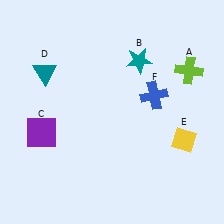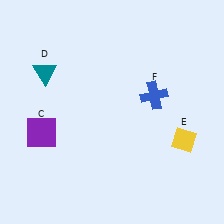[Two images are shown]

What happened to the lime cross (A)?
The lime cross (A) was removed in Image 2. It was in the top-right area of Image 1.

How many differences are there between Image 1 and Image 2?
There are 2 differences between the two images.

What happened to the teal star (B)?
The teal star (B) was removed in Image 2. It was in the top-right area of Image 1.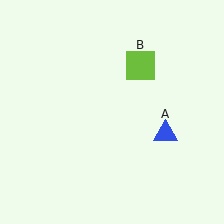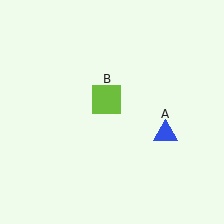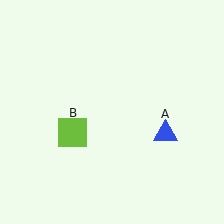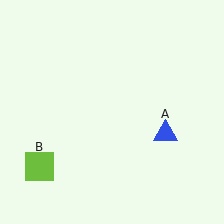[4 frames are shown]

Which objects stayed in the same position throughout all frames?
Blue triangle (object A) remained stationary.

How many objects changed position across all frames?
1 object changed position: lime square (object B).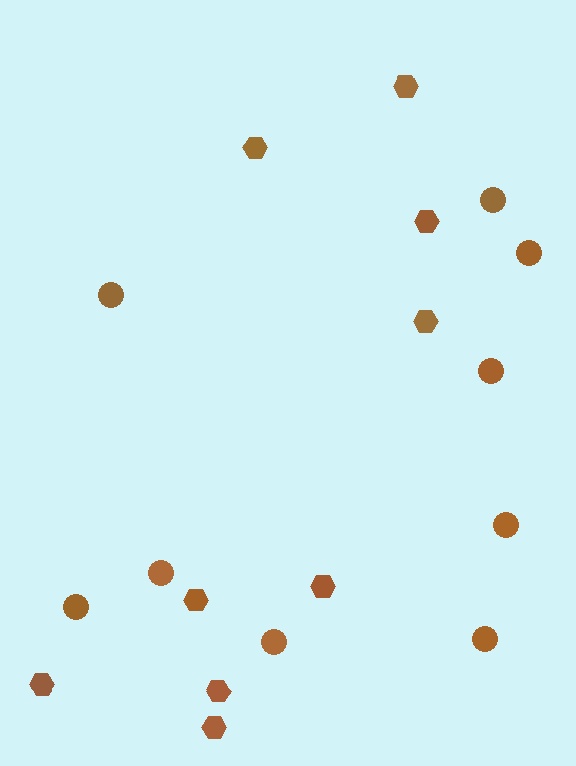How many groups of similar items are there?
There are 2 groups: one group of hexagons (9) and one group of circles (9).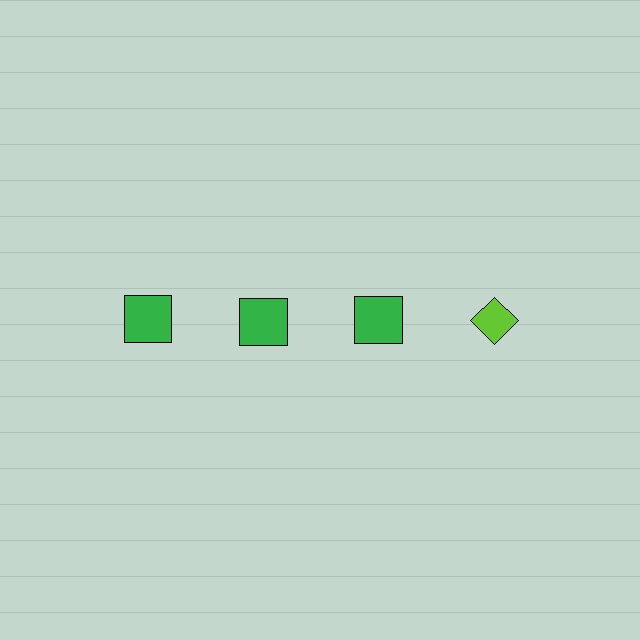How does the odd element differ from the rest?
It differs in both color (lime instead of green) and shape (diamond instead of square).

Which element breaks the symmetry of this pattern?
The lime diamond in the top row, second from right column breaks the symmetry. All other shapes are green squares.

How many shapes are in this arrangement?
There are 4 shapes arranged in a grid pattern.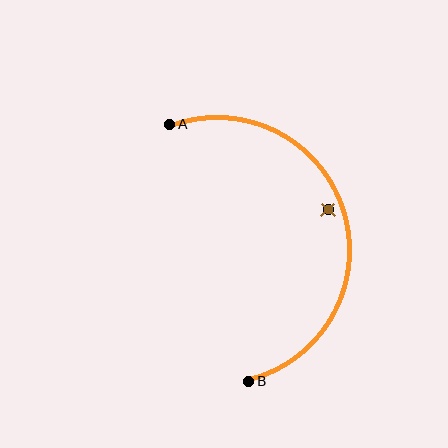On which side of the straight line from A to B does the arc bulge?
The arc bulges to the right of the straight line connecting A and B.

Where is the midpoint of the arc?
The arc midpoint is the point on the curve farthest from the straight line joining A and B. It sits to the right of that line.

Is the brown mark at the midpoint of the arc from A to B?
No — the brown mark does not lie on the arc at all. It sits slightly inside the curve.